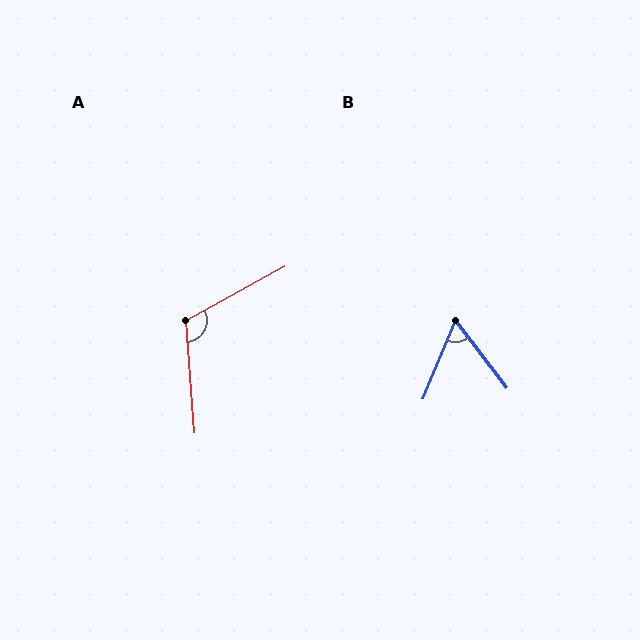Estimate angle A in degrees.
Approximately 114 degrees.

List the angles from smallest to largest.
B (60°), A (114°).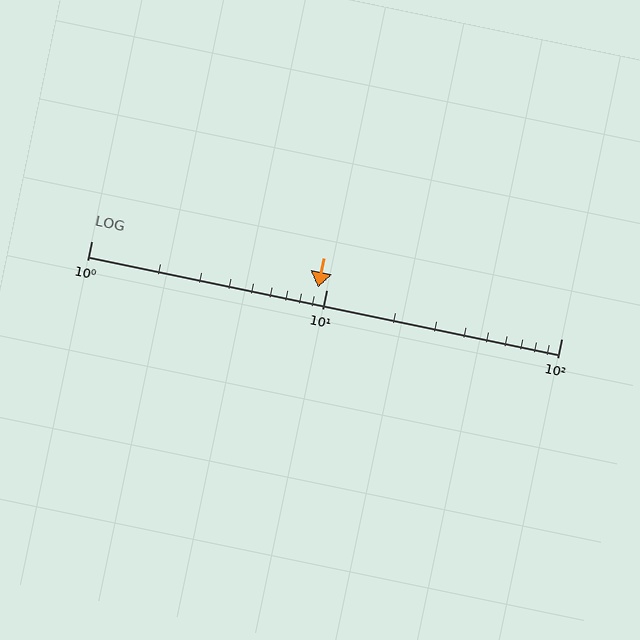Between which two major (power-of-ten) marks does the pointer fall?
The pointer is between 1 and 10.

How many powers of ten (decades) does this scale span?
The scale spans 2 decades, from 1 to 100.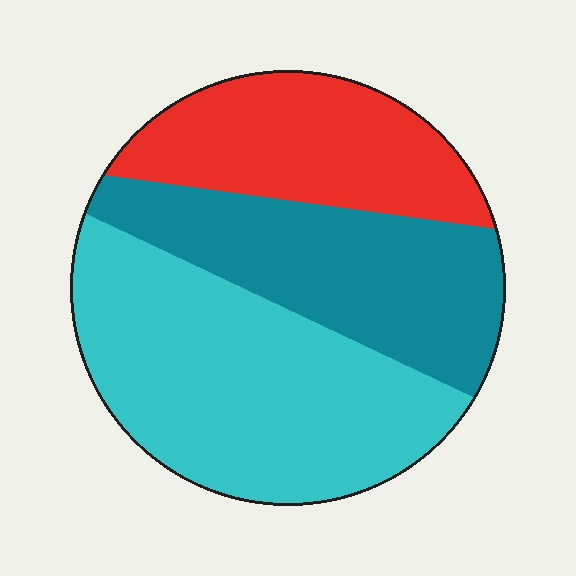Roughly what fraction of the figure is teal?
Teal takes up about one third (1/3) of the figure.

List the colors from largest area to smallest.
From largest to smallest: cyan, teal, red.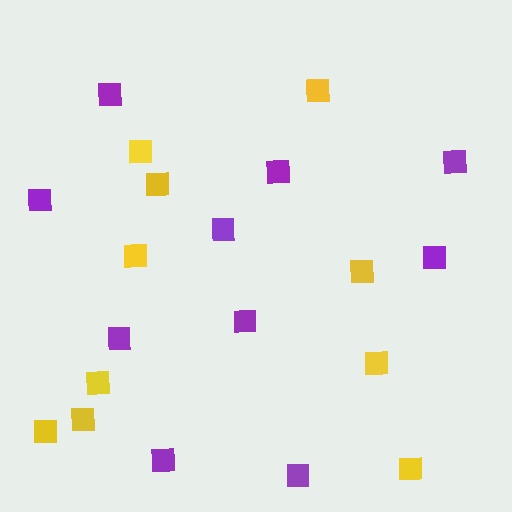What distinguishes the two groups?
There are 2 groups: one group of purple squares (10) and one group of yellow squares (10).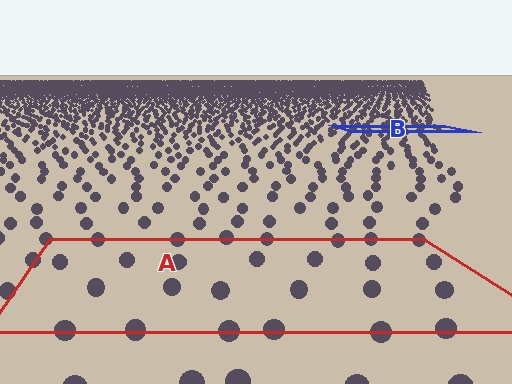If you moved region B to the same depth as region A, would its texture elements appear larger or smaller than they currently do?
They would appear larger. At a closer depth, the same texture elements are projected at a bigger on-screen size.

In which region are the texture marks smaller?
The texture marks are smaller in region B, because it is farther away.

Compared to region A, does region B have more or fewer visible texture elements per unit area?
Region B has more texture elements per unit area — they are packed more densely because it is farther away.